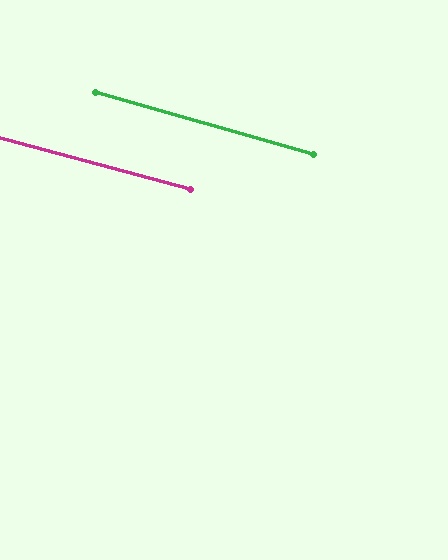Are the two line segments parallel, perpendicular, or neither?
Parallel — their directions differ by only 1.0°.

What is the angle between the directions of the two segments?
Approximately 1 degree.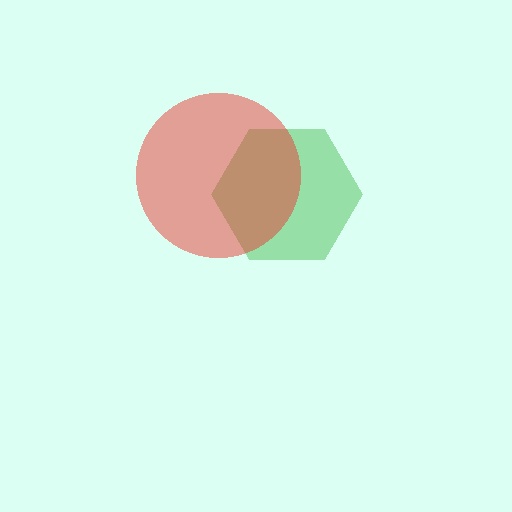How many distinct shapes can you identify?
There are 2 distinct shapes: a green hexagon, a red circle.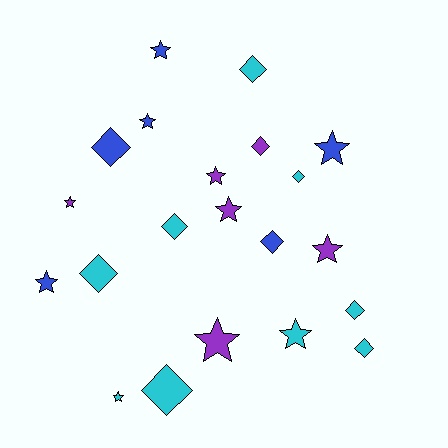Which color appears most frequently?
Cyan, with 9 objects.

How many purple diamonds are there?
There is 1 purple diamond.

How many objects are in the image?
There are 21 objects.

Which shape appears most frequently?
Star, with 11 objects.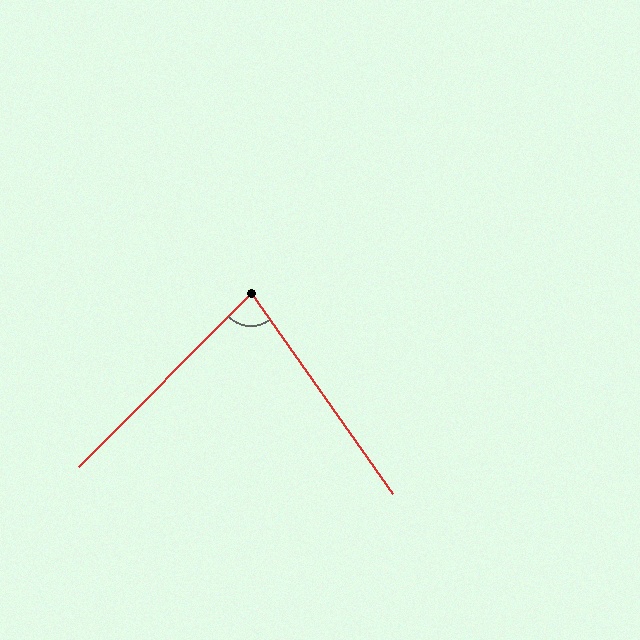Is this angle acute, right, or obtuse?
It is acute.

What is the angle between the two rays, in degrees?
Approximately 80 degrees.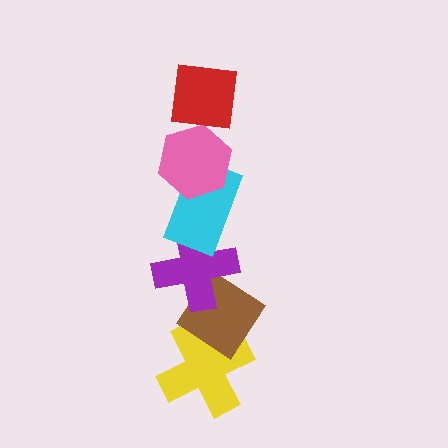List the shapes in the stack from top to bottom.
From top to bottom: the red square, the pink hexagon, the cyan rectangle, the purple cross, the brown diamond, the yellow cross.